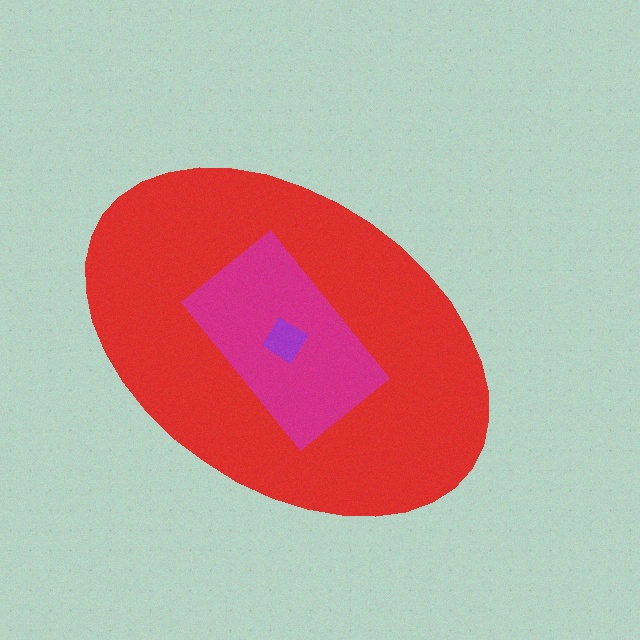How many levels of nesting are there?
3.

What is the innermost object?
The purple diamond.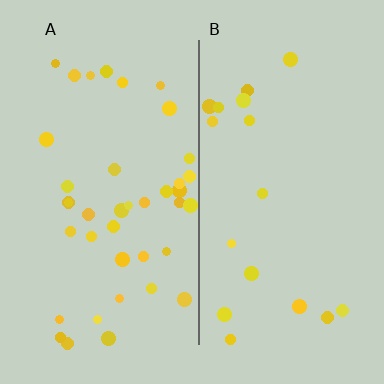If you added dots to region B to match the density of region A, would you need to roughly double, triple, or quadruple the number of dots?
Approximately double.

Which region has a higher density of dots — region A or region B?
A (the left).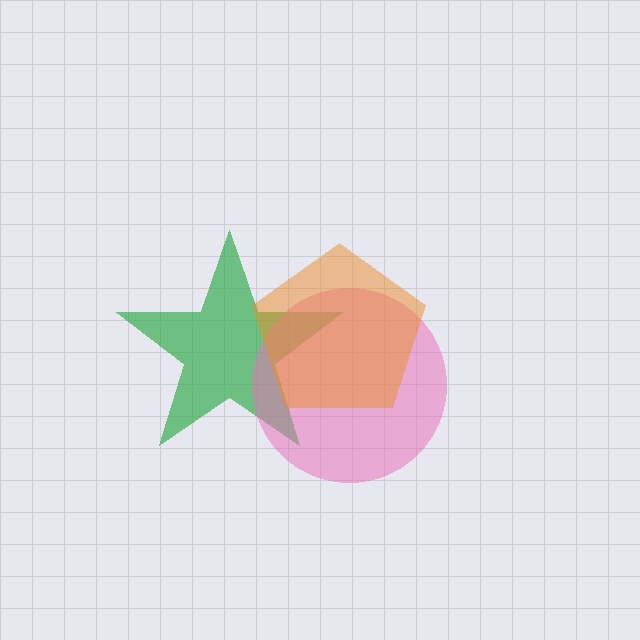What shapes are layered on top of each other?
The layered shapes are: a green star, a pink circle, an orange pentagon.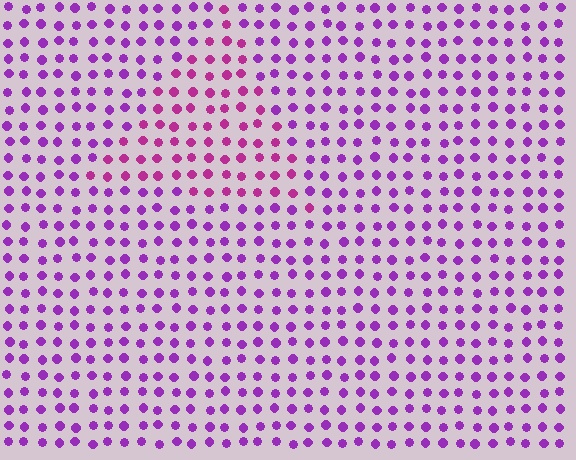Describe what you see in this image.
The image is filled with small purple elements in a uniform arrangement. A triangle-shaped region is visible where the elements are tinted to a slightly different hue, forming a subtle color boundary.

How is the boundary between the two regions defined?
The boundary is defined purely by a slight shift in hue (about 30 degrees). Spacing, size, and orientation are identical on both sides.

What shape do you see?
I see a triangle.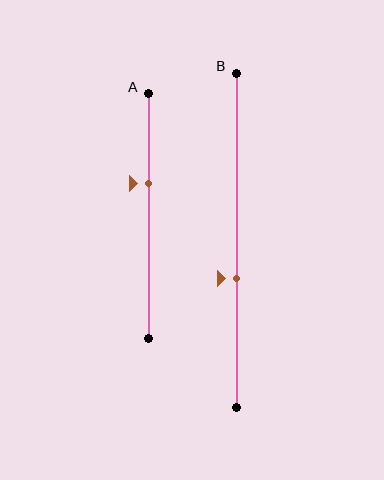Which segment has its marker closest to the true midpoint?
Segment B has its marker closest to the true midpoint.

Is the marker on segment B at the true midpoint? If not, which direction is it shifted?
No, the marker on segment B is shifted downward by about 12% of the segment length.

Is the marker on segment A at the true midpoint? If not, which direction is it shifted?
No, the marker on segment A is shifted upward by about 13% of the segment length.